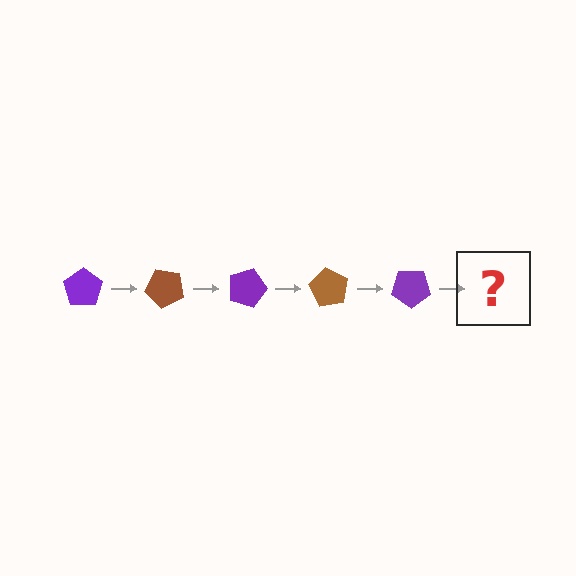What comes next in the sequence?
The next element should be a brown pentagon, rotated 225 degrees from the start.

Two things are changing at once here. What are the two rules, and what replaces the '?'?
The two rules are that it rotates 45 degrees each step and the color cycles through purple and brown. The '?' should be a brown pentagon, rotated 225 degrees from the start.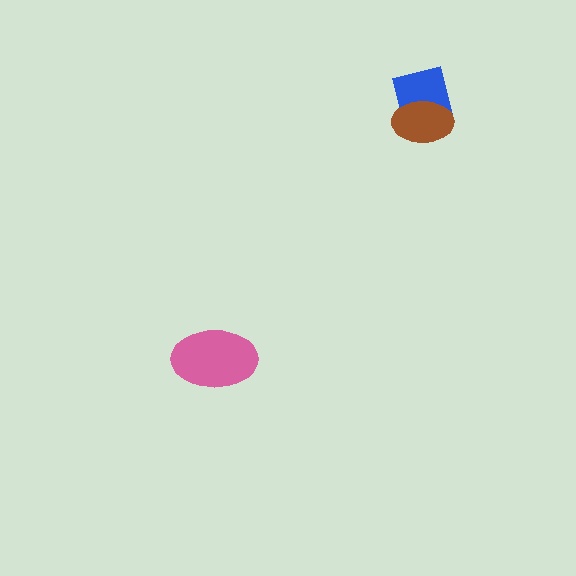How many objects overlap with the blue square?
1 object overlaps with the blue square.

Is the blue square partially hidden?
Yes, it is partially covered by another shape.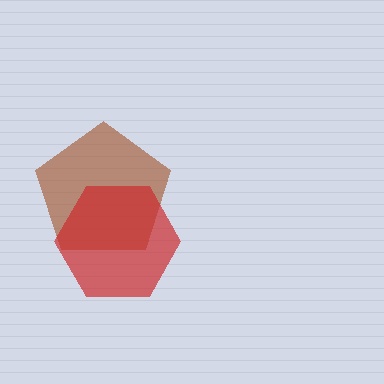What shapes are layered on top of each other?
The layered shapes are: a brown pentagon, a red hexagon.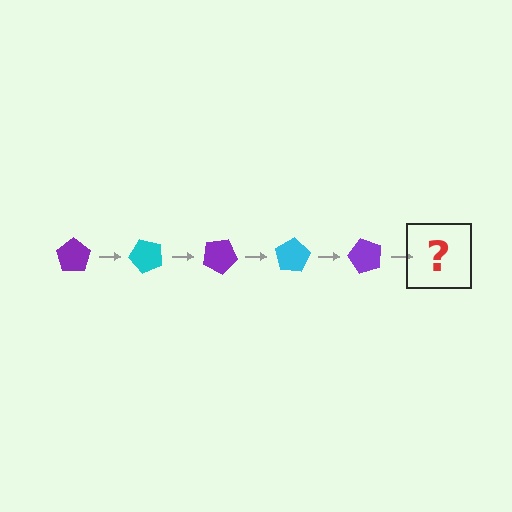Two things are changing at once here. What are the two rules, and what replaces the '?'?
The two rules are that it rotates 50 degrees each step and the color cycles through purple and cyan. The '?' should be a cyan pentagon, rotated 250 degrees from the start.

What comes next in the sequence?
The next element should be a cyan pentagon, rotated 250 degrees from the start.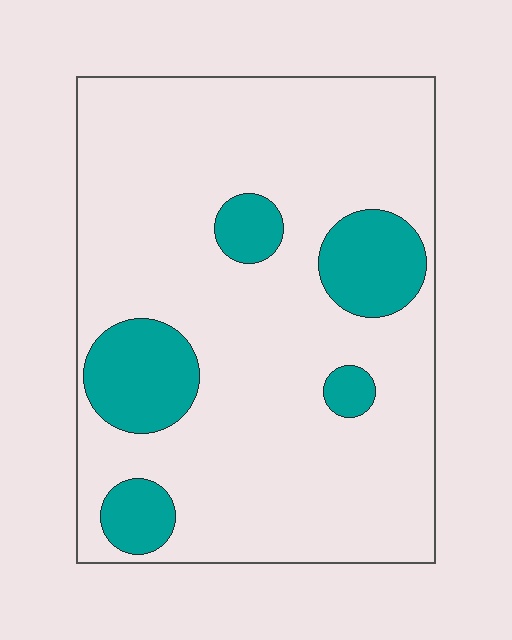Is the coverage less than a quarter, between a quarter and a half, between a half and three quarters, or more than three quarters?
Less than a quarter.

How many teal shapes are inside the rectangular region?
5.